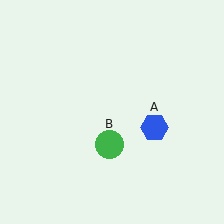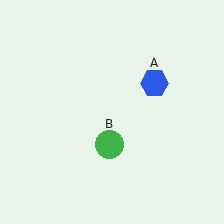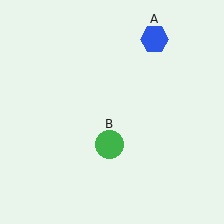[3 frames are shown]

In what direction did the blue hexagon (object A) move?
The blue hexagon (object A) moved up.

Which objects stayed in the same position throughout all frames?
Green circle (object B) remained stationary.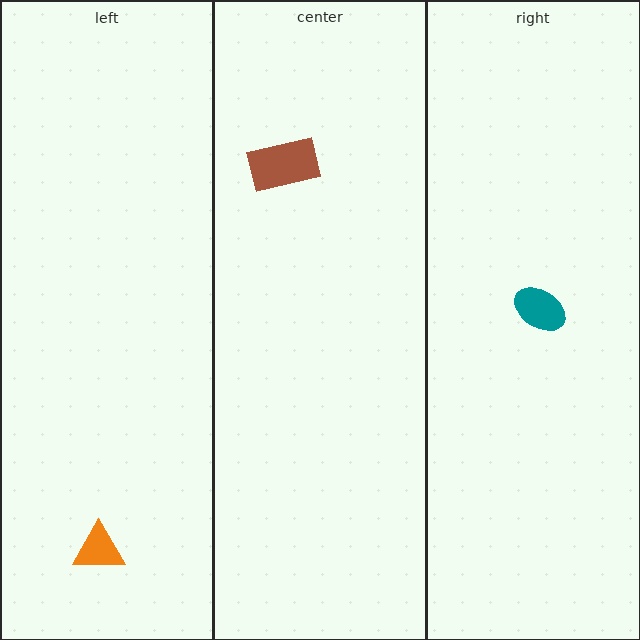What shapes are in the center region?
The brown rectangle.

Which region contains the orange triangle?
The left region.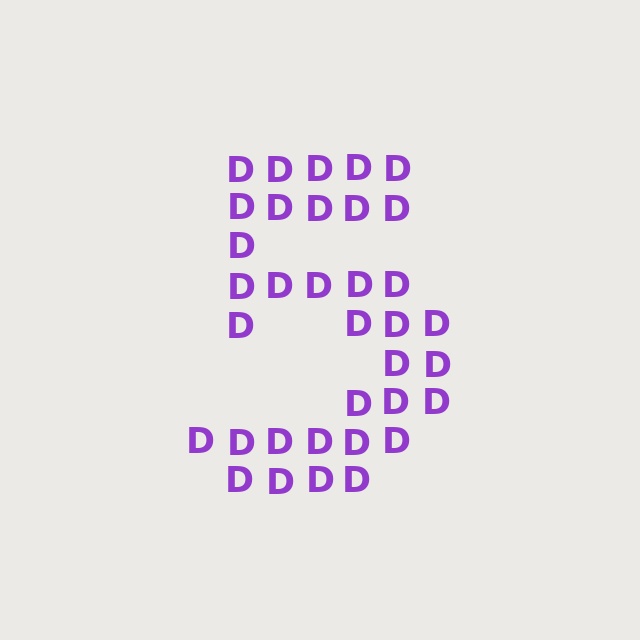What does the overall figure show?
The overall figure shows the digit 5.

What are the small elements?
The small elements are letter D's.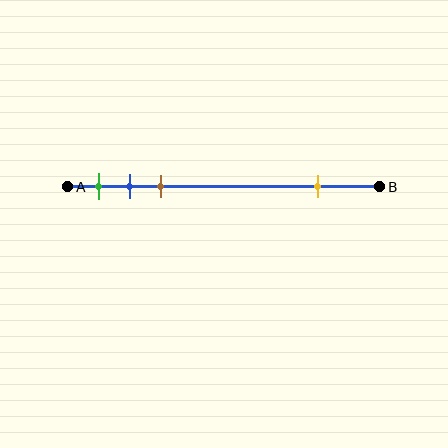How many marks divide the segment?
There are 4 marks dividing the segment.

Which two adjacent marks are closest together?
The blue and brown marks are the closest adjacent pair.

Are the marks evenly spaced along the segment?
No, the marks are not evenly spaced.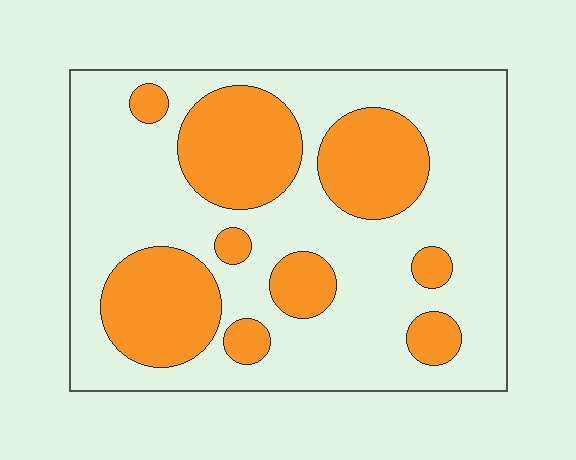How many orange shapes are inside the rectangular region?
9.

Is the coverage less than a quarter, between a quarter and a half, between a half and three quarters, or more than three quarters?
Between a quarter and a half.